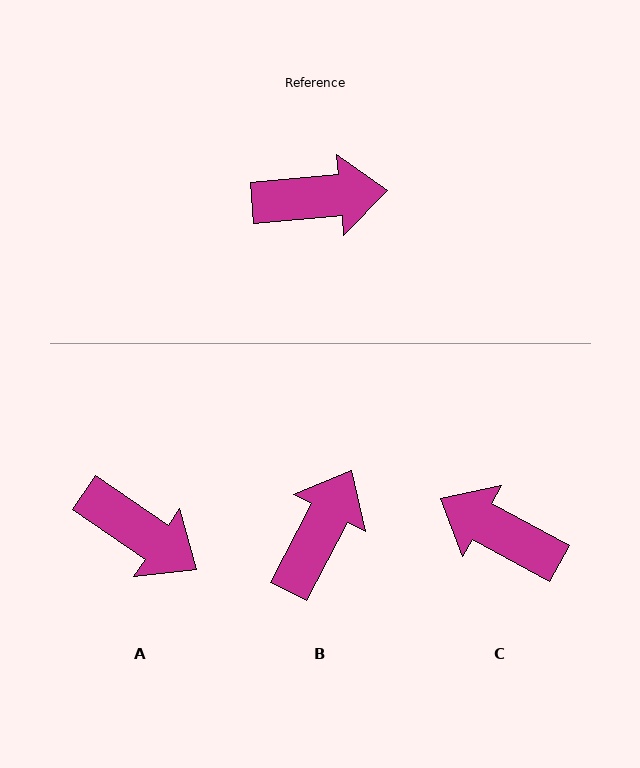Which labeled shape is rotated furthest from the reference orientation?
C, about 146 degrees away.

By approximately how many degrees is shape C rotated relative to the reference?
Approximately 146 degrees counter-clockwise.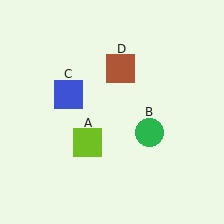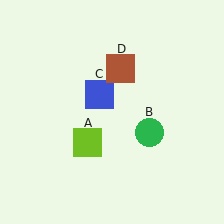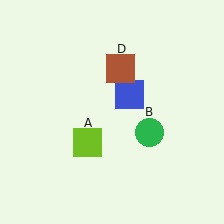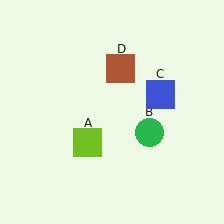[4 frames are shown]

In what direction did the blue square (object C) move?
The blue square (object C) moved right.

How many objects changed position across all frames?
1 object changed position: blue square (object C).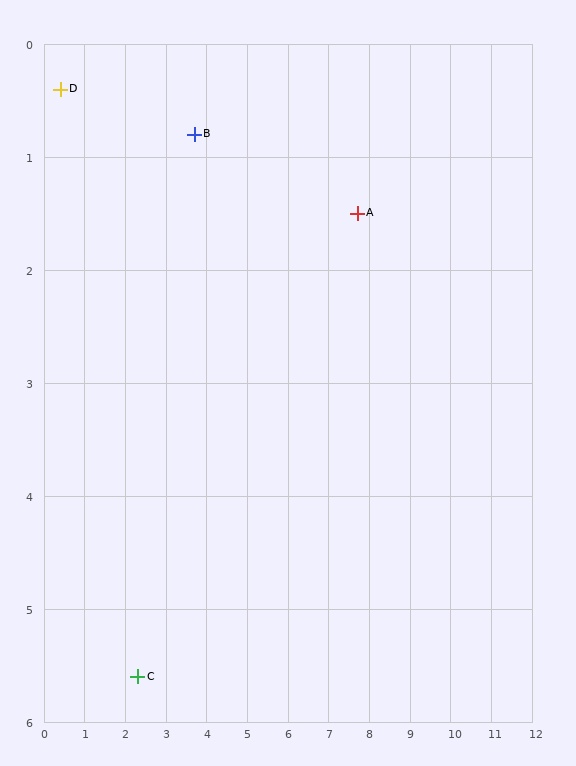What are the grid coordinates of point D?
Point D is at approximately (0.4, 0.4).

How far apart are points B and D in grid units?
Points B and D are about 3.3 grid units apart.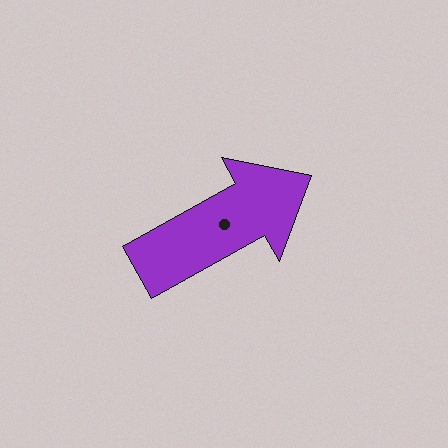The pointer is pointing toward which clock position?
Roughly 2 o'clock.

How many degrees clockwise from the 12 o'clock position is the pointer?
Approximately 61 degrees.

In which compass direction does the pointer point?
Northeast.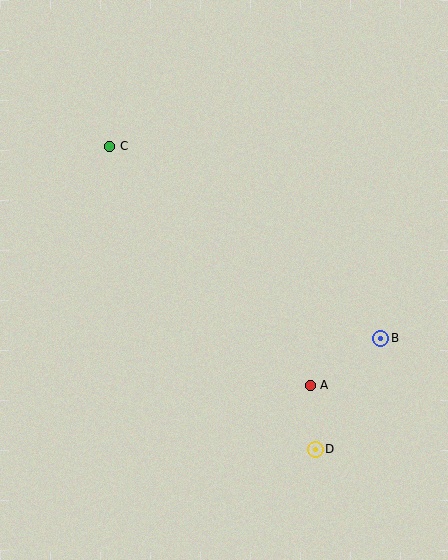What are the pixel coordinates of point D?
Point D is at (315, 449).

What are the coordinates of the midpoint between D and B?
The midpoint between D and B is at (348, 394).